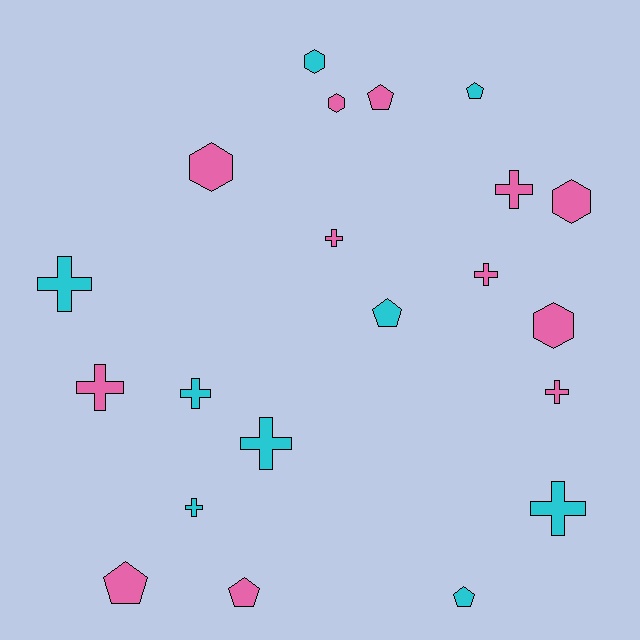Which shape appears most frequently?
Cross, with 10 objects.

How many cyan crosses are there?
There are 5 cyan crosses.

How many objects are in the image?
There are 21 objects.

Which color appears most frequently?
Pink, with 12 objects.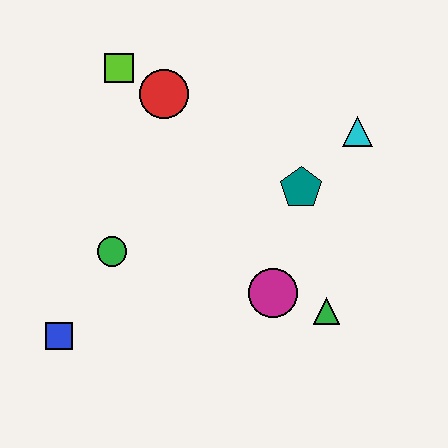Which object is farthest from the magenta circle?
The lime square is farthest from the magenta circle.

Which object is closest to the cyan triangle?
The teal pentagon is closest to the cyan triangle.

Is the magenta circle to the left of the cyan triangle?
Yes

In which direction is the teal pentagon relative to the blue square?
The teal pentagon is to the right of the blue square.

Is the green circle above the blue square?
Yes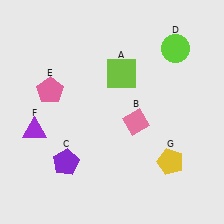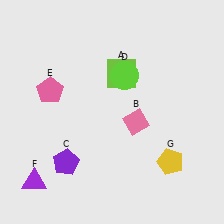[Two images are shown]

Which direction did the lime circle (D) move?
The lime circle (D) moved left.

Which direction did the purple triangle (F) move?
The purple triangle (F) moved down.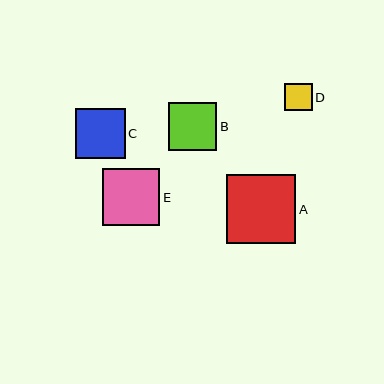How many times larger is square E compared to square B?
Square E is approximately 1.2 times the size of square B.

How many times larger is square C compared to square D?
Square C is approximately 1.8 times the size of square D.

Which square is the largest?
Square A is the largest with a size of approximately 69 pixels.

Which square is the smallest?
Square D is the smallest with a size of approximately 27 pixels.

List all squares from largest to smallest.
From largest to smallest: A, E, C, B, D.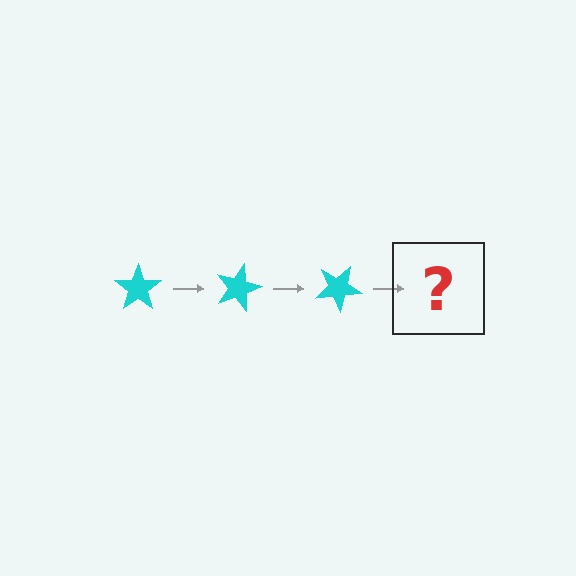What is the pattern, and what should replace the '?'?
The pattern is that the star rotates 15 degrees each step. The '?' should be a cyan star rotated 45 degrees.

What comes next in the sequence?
The next element should be a cyan star rotated 45 degrees.